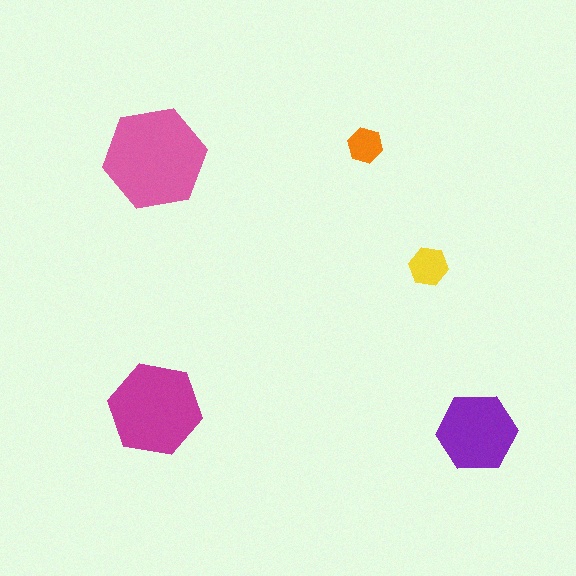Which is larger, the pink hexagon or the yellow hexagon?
The pink one.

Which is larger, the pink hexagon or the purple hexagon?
The pink one.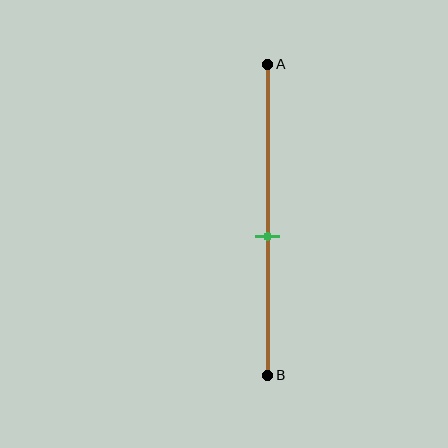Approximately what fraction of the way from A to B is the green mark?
The green mark is approximately 55% of the way from A to B.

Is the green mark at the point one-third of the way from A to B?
No, the mark is at about 55% from A, not at the 33% one-third point.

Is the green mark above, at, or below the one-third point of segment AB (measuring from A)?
The green mark is below the one-third point of segment AB.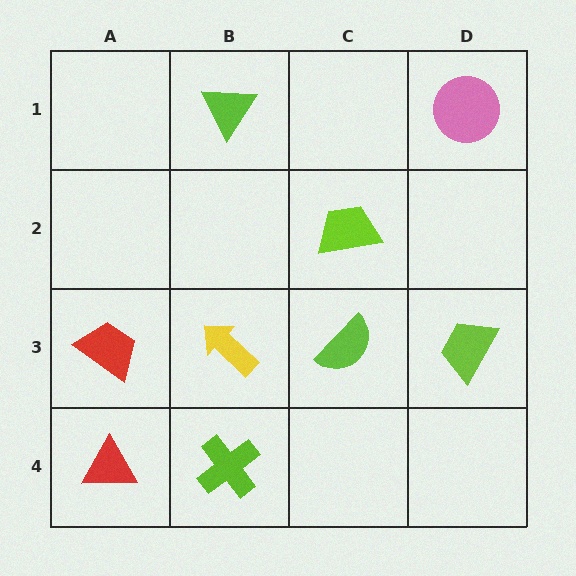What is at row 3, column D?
A lime trapezoid.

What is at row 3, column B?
A yellow arrow.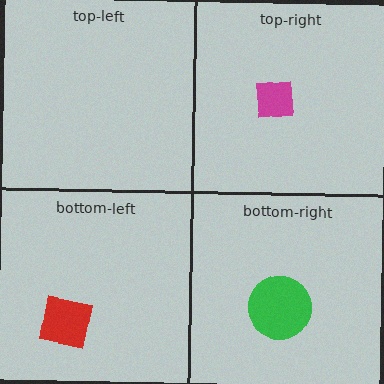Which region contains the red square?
The bottom-left region.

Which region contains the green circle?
The bottom-right region.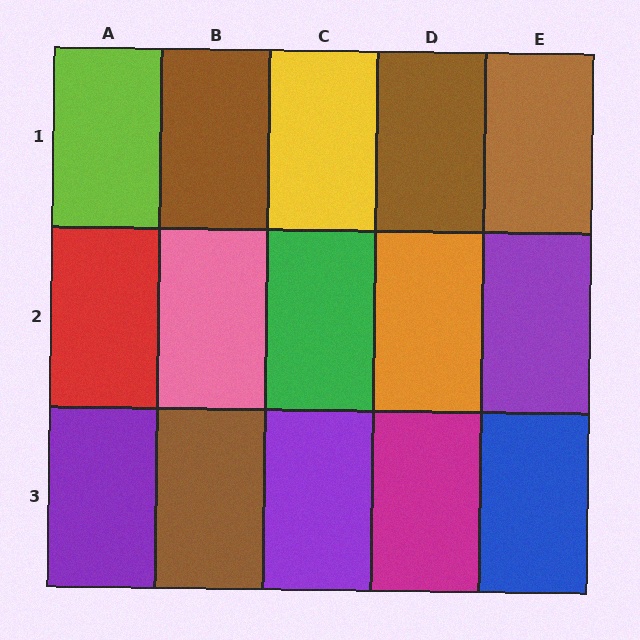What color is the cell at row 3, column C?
Purple.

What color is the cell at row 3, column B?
Brown.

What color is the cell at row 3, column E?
Blue.